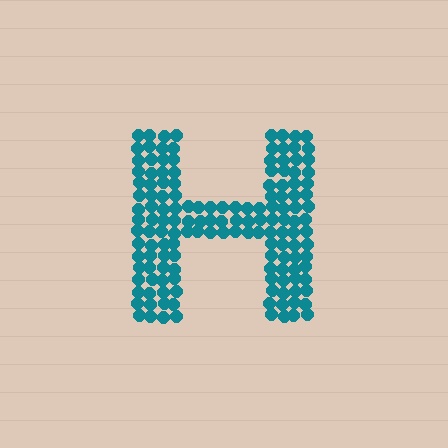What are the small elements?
The small elements are circles.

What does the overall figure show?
The overall figure shows the letter H.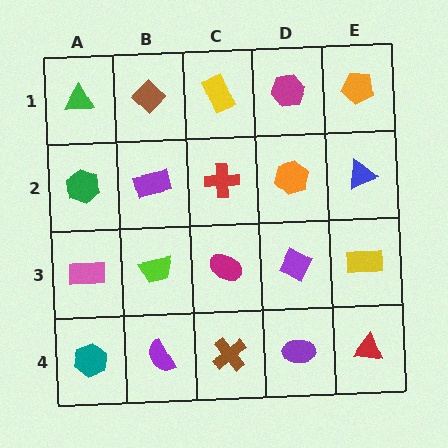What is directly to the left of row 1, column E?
A magenta hexagon.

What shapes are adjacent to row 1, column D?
An orange hexagon (row 2, column D), a yellow rectangle (row 1, column C), an orange pentagon (row 1, column E).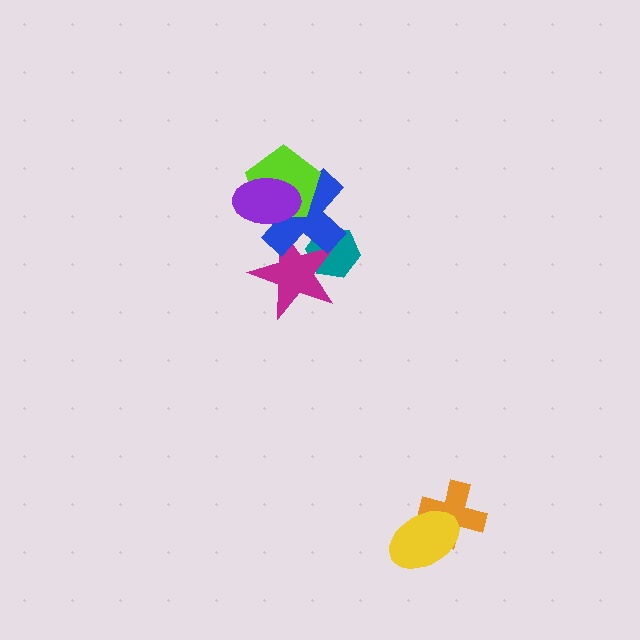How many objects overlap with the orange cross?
1 object overlaps with the orange cross.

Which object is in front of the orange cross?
The yellow ellipse is in front of the orange cross.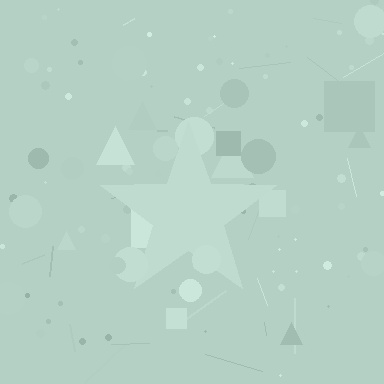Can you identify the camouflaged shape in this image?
The camouflaged shape is a star.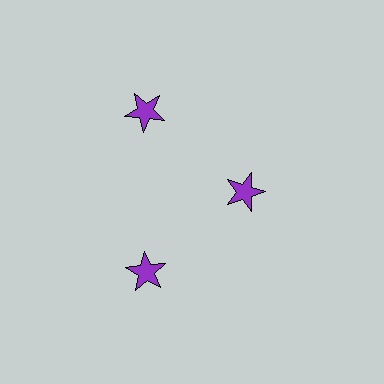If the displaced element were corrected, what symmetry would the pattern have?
It would have 3-fold rotational symmetry — the pattern would map onto itself every 120 degrees.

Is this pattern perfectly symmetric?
No. The 3 purple stars are arranged in a ring, but one element near the 3 o'clock position is pulled inward toward the center, breaking the 3-fold rotational symmetry.